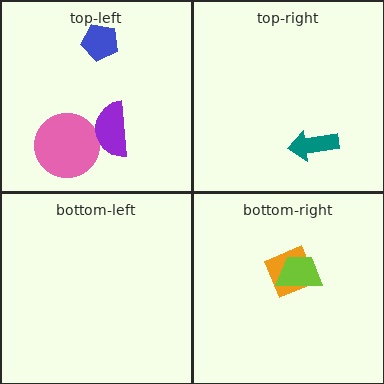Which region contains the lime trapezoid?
The bottom-right region.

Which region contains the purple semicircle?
The top-left region.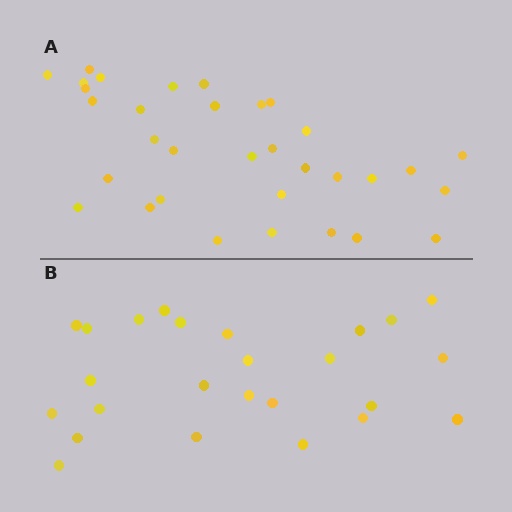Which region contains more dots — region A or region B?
Region A (the top region) has more dots.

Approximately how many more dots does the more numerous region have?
Region A has roughly 8 or so more dots than region B.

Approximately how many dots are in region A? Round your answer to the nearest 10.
About 30 dots. (The exact count is 33, which rounds to 30.)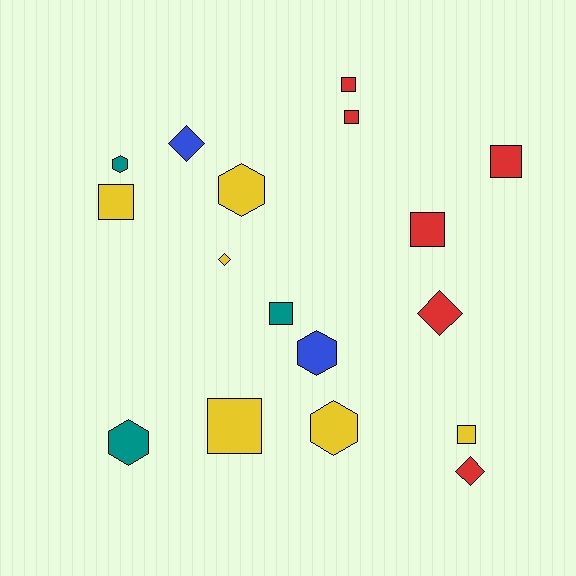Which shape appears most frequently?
Square, with 8 objects.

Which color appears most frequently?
Yellow, with 6 objects.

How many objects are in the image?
There are 17 objects.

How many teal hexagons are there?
There are 2 teal hexagons.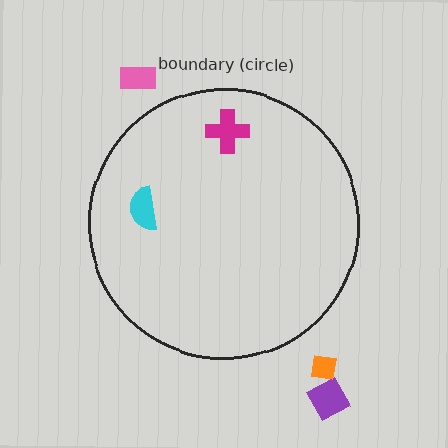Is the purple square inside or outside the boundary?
Outside.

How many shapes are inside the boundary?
2 inside, 3 outside.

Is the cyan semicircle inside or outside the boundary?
Inside.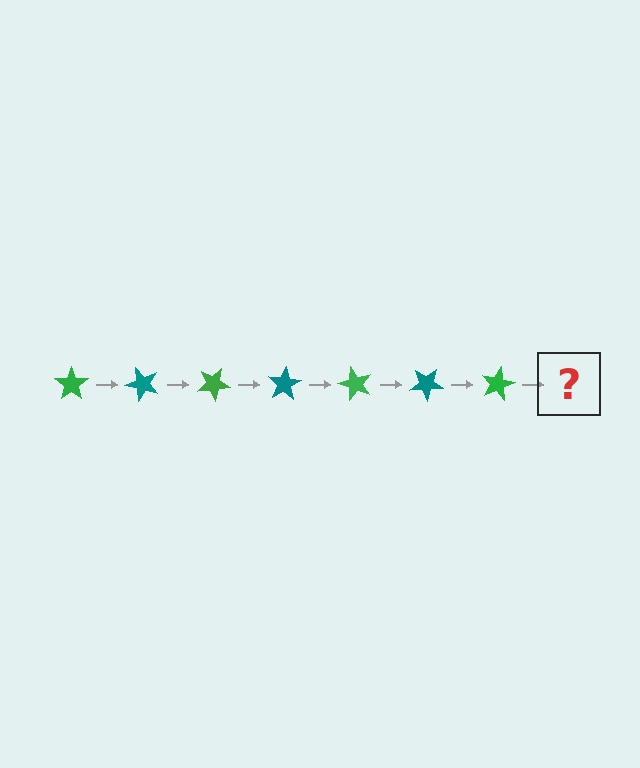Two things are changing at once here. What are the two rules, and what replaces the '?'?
The two rules are that it rotates 50 degrees each step and the color cycles through green and teal. The '?' should be a teal star, rotated 350 degrees from the start.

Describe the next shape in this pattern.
It should be a teal star, rotated 350 degrees from the start.